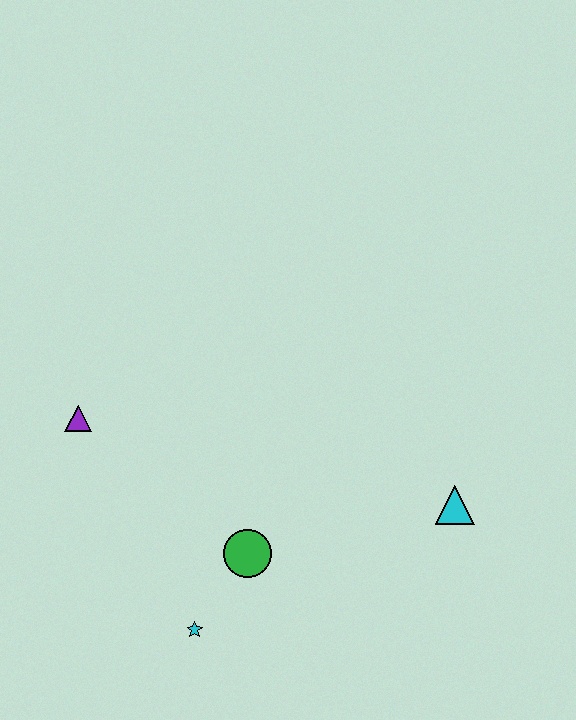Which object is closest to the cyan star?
The green circle is closest to the cyan star.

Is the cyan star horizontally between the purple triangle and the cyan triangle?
Yes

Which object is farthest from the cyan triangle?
The purple triangle is farthest from the cyan triangle.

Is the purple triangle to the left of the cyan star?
Yes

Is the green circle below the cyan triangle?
Yes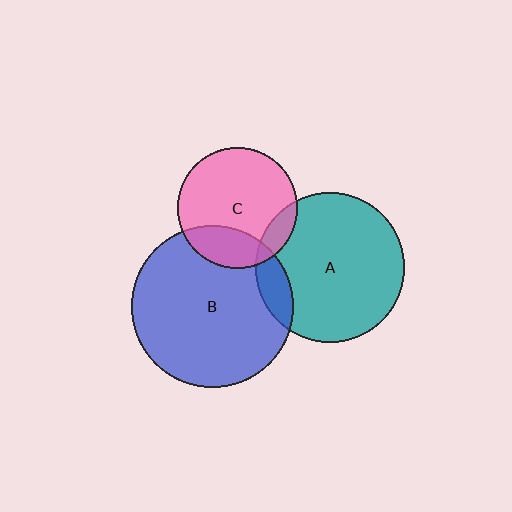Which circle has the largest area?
Circle B (blue).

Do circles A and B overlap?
Yes.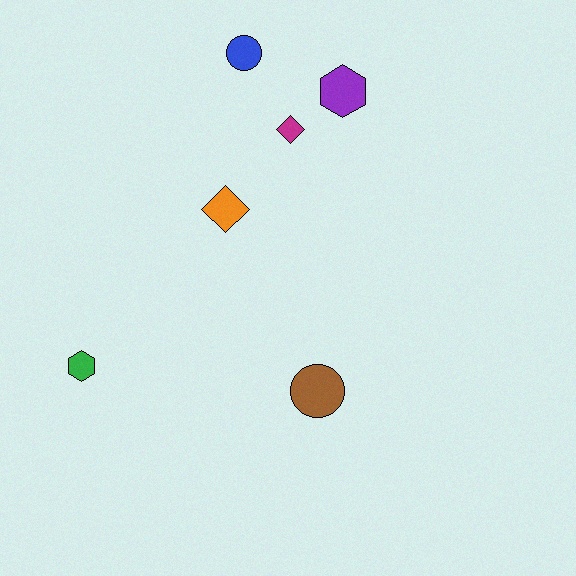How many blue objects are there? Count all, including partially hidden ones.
There is 1 blue object.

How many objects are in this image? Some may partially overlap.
There are 6 objects.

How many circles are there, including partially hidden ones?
There are 2 circles.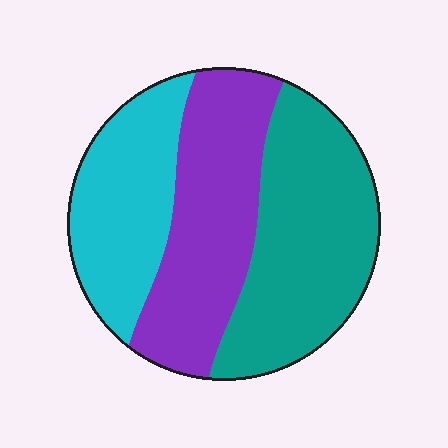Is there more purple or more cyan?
Purple.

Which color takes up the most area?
Teal, at roughly 40%.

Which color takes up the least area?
Cyan, at roughly 25%.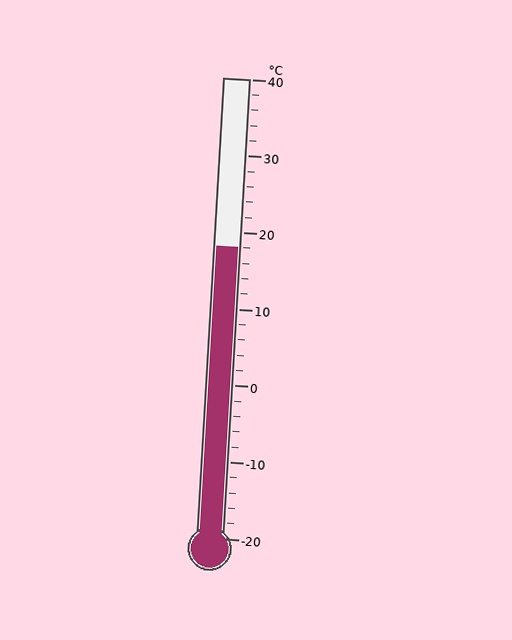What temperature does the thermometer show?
The thermometer shows approximately 18°C.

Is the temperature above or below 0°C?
The temperature is above 0°C.